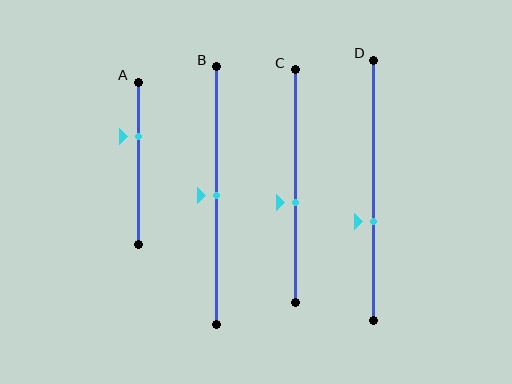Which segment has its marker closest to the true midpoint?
Segment B has its marker closest to the true midpoint.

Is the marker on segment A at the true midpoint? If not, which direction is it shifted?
No, the marker on segment A is shifted upward by about 17% of the segment length.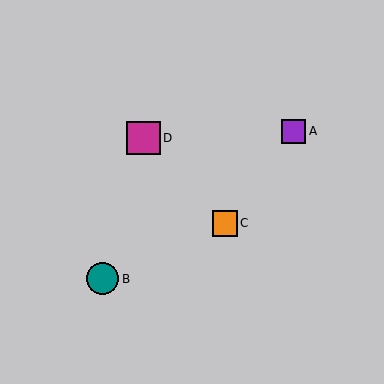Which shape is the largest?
The magenta square (labeled D) is the largest.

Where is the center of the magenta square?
The center of the magenta square is at (143, 138).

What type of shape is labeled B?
Shape B is a teal circle.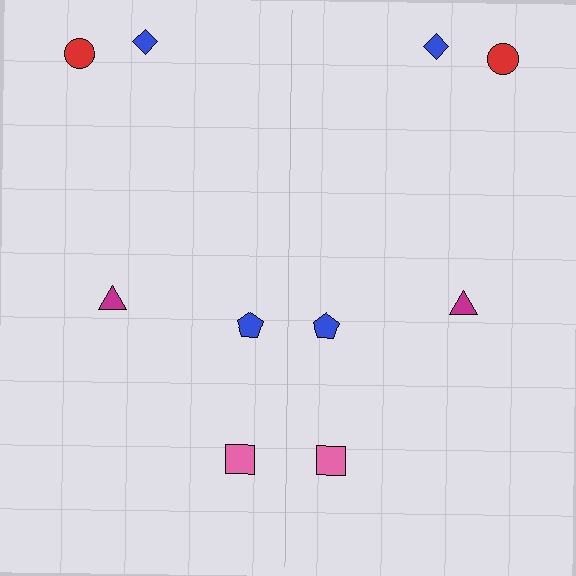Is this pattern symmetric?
Yes, this pattern has bilateral (reflection) symmetry.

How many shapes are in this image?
There are 10 shapes in this image.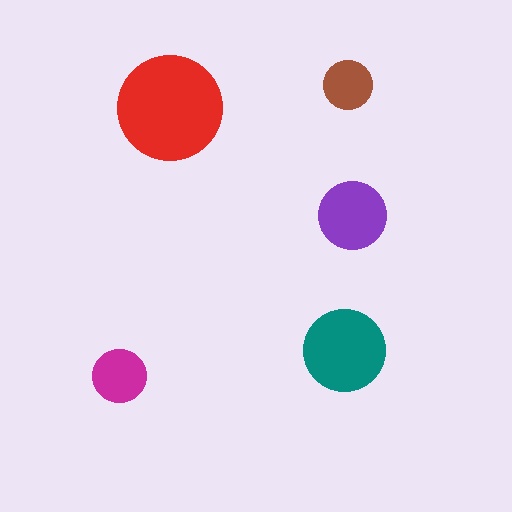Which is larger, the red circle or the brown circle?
The red one.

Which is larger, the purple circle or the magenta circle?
The purple one.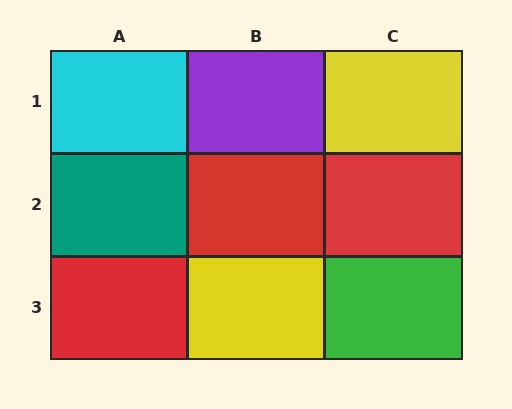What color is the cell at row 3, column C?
Green.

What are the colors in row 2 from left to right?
Teal, red, red.